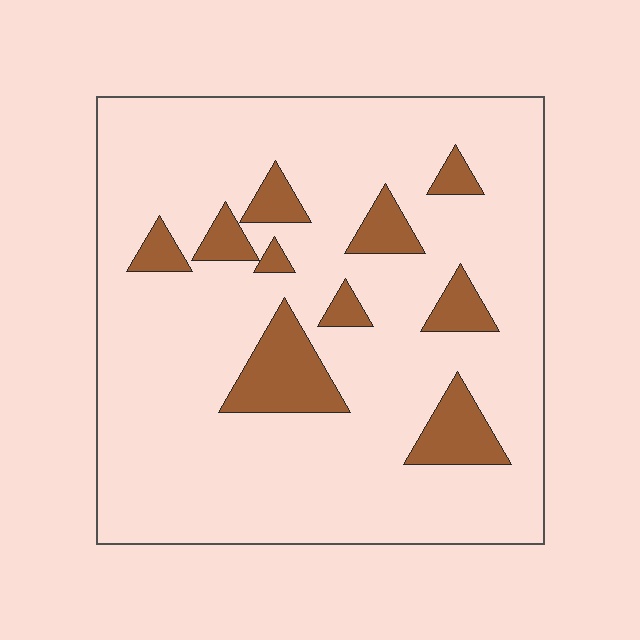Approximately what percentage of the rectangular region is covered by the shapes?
Approximately 15%.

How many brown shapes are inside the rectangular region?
10.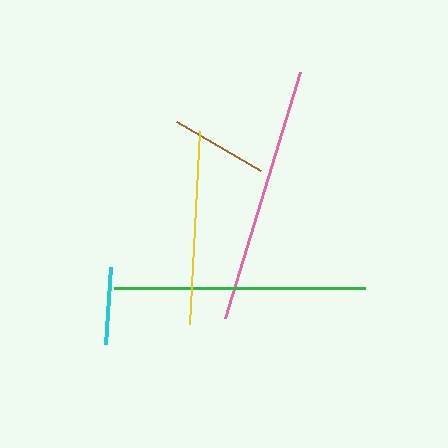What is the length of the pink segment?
The pink segment is approximately 258 pixels long.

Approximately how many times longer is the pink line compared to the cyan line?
The pink line is approximately 3.4 times the length of the cyan line.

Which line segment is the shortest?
The cyan line is the shortest at approximately 76 pixels.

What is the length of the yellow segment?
The yellow segment is approximately 193 pixels long.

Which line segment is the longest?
The pink line is the longest at approximately 258 pixels.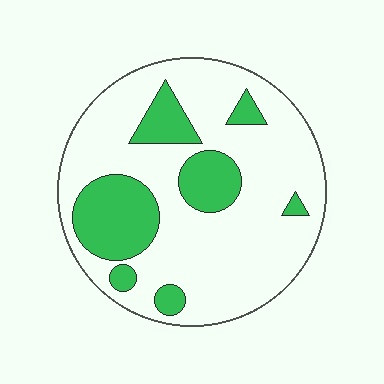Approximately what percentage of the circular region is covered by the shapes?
Approximately 25%.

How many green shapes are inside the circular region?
7.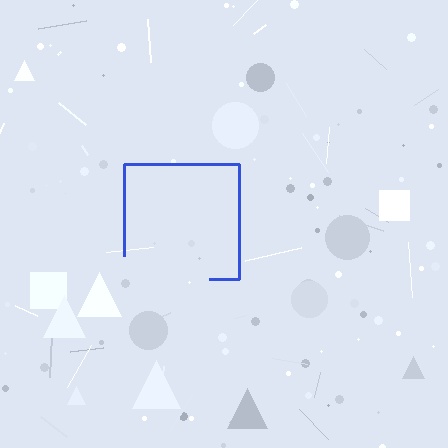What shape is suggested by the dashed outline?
The dashed outline suggests a square.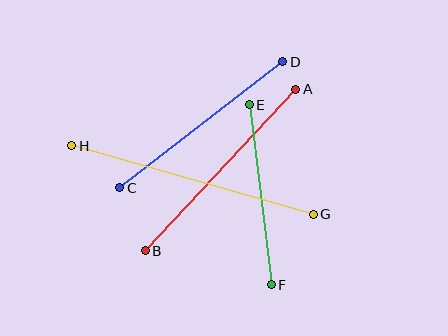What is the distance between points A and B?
The distance is approximately 221 pixels.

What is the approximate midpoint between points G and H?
The midpoint is at approximately (193, 180) pixels.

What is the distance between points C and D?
The distance is approximately 206 pixels.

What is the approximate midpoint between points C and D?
The midpoint is at approximately (201, 125) pixels.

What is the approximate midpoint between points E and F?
The midpoint is at approximately (260, 195) pixels.